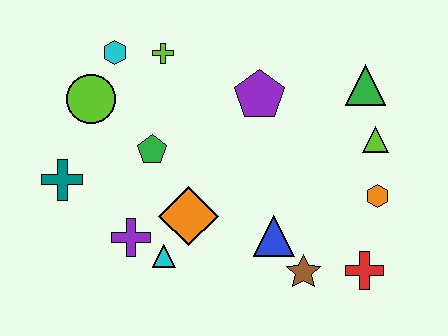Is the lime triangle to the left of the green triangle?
No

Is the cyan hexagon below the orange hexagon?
No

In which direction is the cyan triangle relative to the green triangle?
The cyan triangle is to the left of the green triangle.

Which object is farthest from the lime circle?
The red cross is farthest from the lime circle.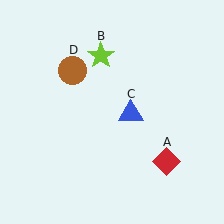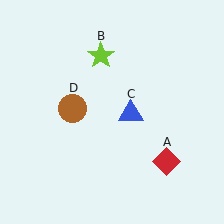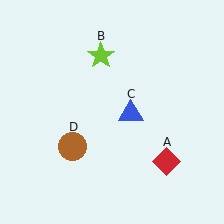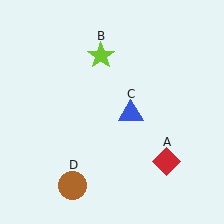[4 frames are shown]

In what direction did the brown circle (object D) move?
The brown circle (object D) moved down.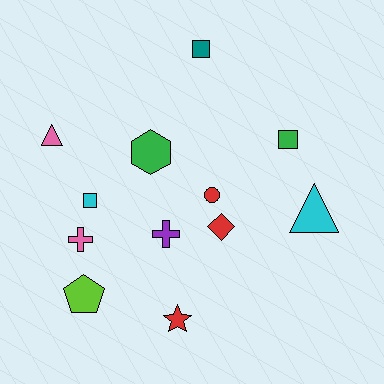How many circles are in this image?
There is 1 circle.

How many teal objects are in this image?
There is 1 teal object.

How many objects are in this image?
There are 12 objects.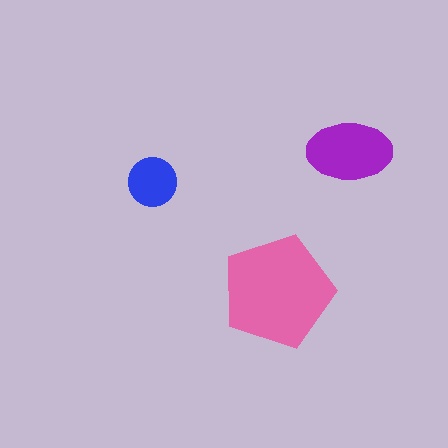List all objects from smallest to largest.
The blue circle, the purple ellipse, the pink pentagon.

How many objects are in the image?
There are 3 objects in the image.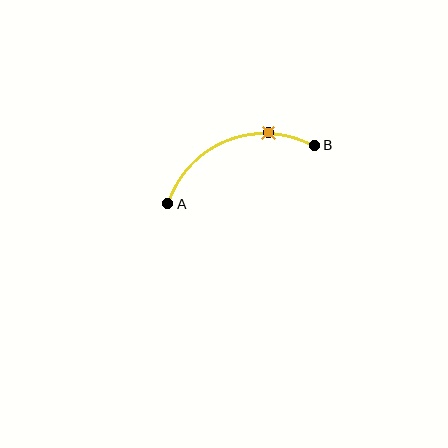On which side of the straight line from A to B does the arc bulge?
The arc bulges above the straight line connecting A and B.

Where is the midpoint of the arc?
The arc midpoint is the point on the curve farthest from the straight line joining A and B. It sits above that line.